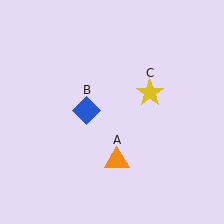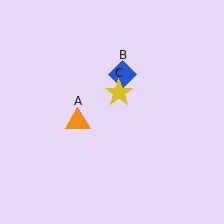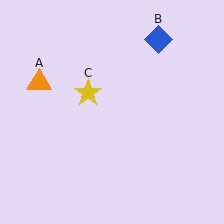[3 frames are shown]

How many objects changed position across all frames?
3 objects changed position: orange triangle (object A), blue diamond (object B), yellow star (object C).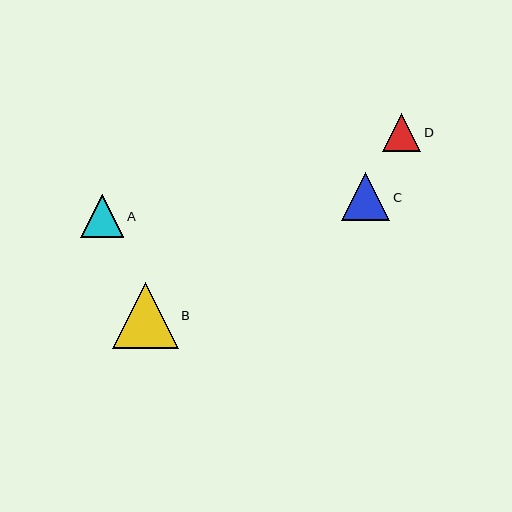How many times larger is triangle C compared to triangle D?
Triangle C is approximately 1.3 times the size of triangle D.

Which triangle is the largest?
Triangle B is the largest with a size of approximately 66 pixels.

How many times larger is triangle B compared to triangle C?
Triangle B is approximately 1.4 times the size of triangle C.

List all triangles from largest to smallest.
From largest to smallest: B, C, A, D.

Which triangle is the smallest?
Triangle D is the smallest with a size of approximately 38 pixels.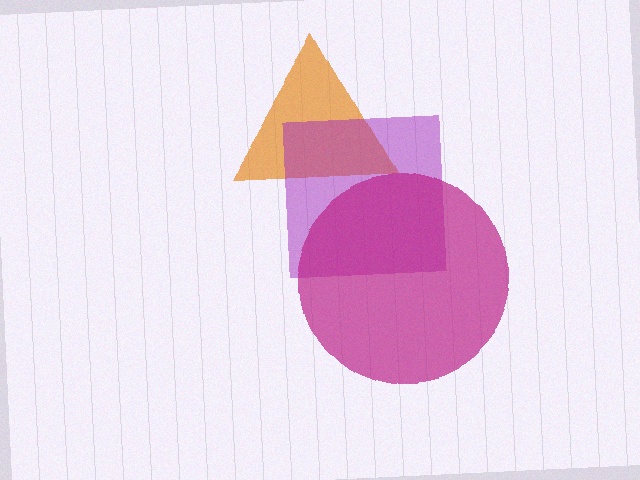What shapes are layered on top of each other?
The layered shapes are: an orange triangle, a purple square, a magenta circle.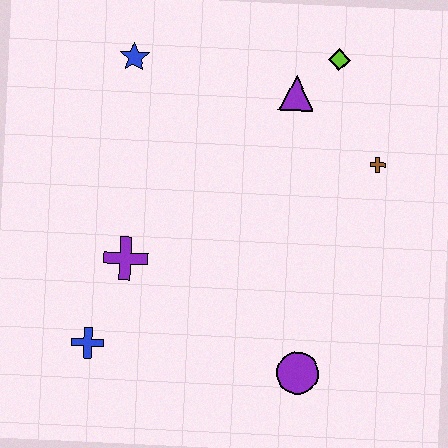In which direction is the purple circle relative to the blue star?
The purple circle is below the blue star.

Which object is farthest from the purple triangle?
The blue cross is farthest from the purple triangle.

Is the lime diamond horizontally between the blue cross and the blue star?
No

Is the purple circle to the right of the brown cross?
No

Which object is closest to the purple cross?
The blue cross is closest to the purple cross.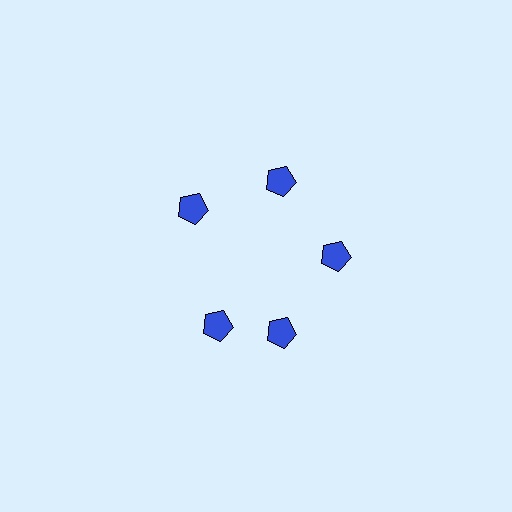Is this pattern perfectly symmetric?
No. The 5 blue pentagons are arranged in a ring, but one element near the 8 o'clock position is rotated out of alignment along the ring, breaking the 5-fold rotational symmetry.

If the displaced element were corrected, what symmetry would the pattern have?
It would have 5-fold rotational symmetry — the pattern would map onto itself every 72 degrees.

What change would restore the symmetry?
The symmetry would be restored by rotating it back into even spacing with its neighbors so that all 5 pentagons sit at equal angles and equal distance from the center.